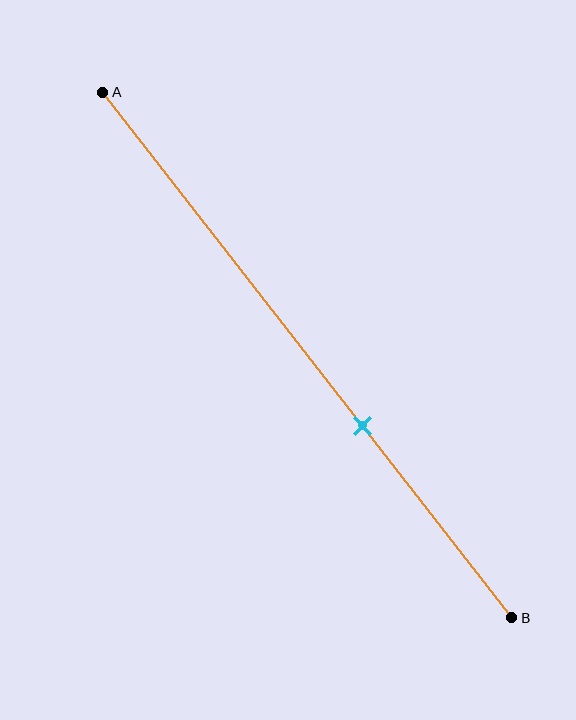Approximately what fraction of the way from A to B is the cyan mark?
The cyan mark is approximately 65% of the way from A to B.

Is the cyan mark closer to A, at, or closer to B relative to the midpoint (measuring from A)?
The cyan mark is closer to point B than the midpoint of segment AB.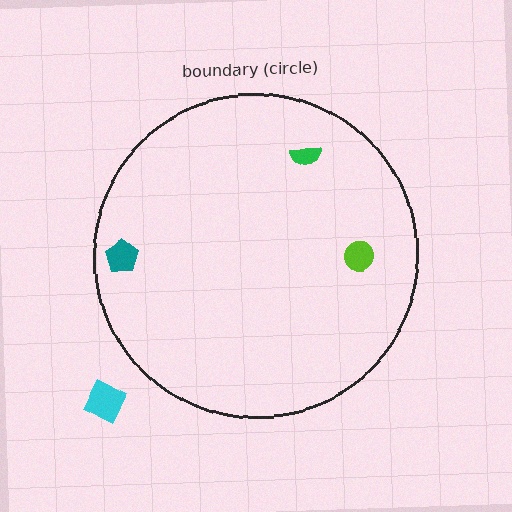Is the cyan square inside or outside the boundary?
Outside.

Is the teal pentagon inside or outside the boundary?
Inside.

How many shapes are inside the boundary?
3 inside, 1 outside.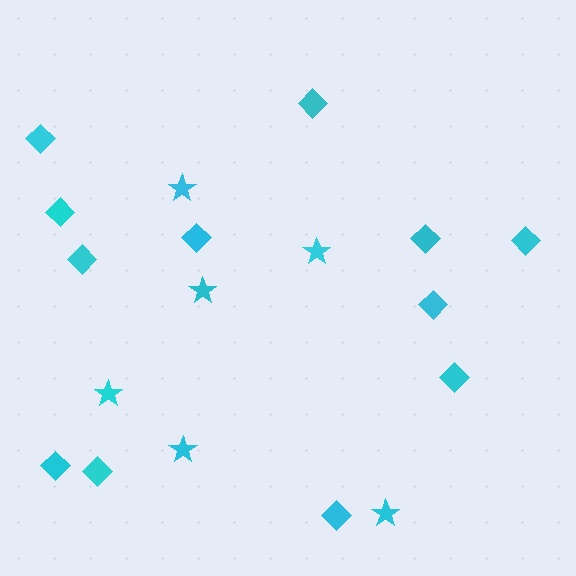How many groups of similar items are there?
There are 2 groups: one group of diamonds (12) and one group of stars (6).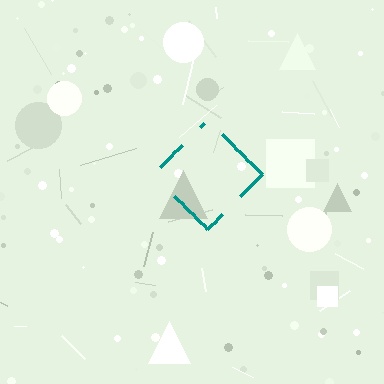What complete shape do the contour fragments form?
The contour fragments form a diamond.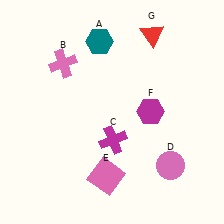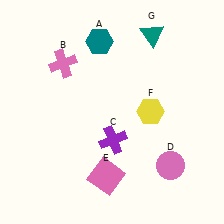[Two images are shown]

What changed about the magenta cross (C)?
In Image 1, C is magenta. In Image 2, it changed to purple.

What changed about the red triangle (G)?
In Image 1, G is red. In Image 2, it changed to teal.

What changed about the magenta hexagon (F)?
In Image 1, F is magenta. In Image 2, it changed to yellow.